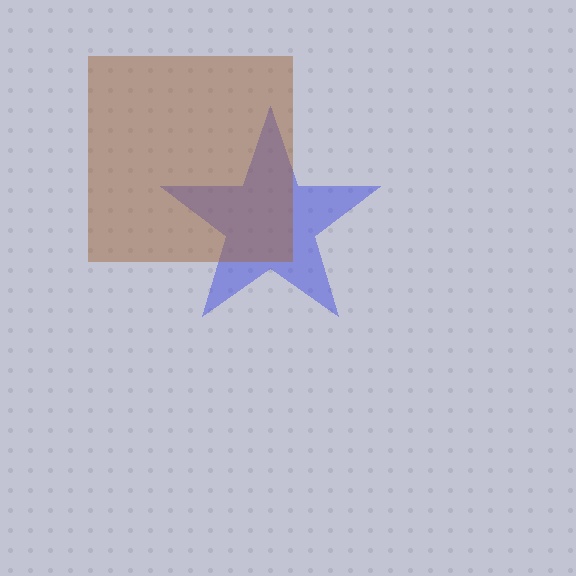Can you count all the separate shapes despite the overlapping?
Yes, there are 2 separate shapes.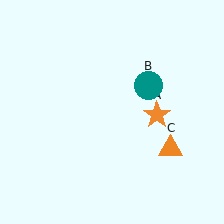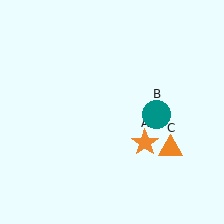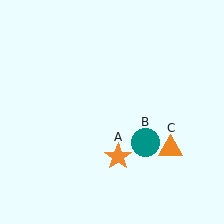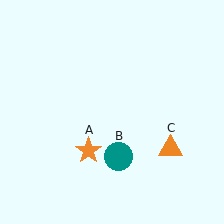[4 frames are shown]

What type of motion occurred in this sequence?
The orange star (object A), teal circle (object B) rotated clockwise around the center of the scene.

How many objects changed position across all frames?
2 objects changed position: orange star (object A), teal circle (object B).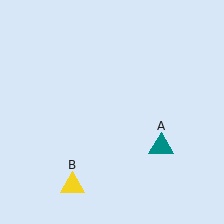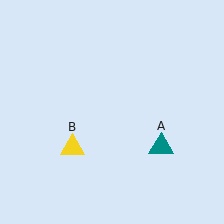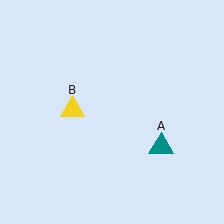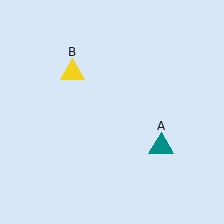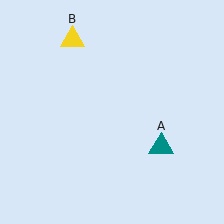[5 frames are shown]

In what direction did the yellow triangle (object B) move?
The yellow triangle (object B) moved up.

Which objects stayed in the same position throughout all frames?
Teal triangle (object A) remained stationary.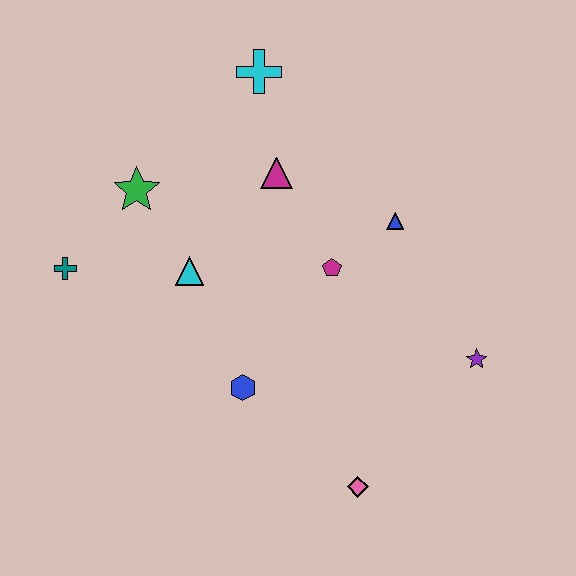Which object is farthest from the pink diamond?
The cyan cross is farthest from the pink diamond.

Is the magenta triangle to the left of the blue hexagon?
No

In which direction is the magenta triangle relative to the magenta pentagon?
The magenta triangle is above the magenta pentagon.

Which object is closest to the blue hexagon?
The cyan triangle is closest to the blue hexagon.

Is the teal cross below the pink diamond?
No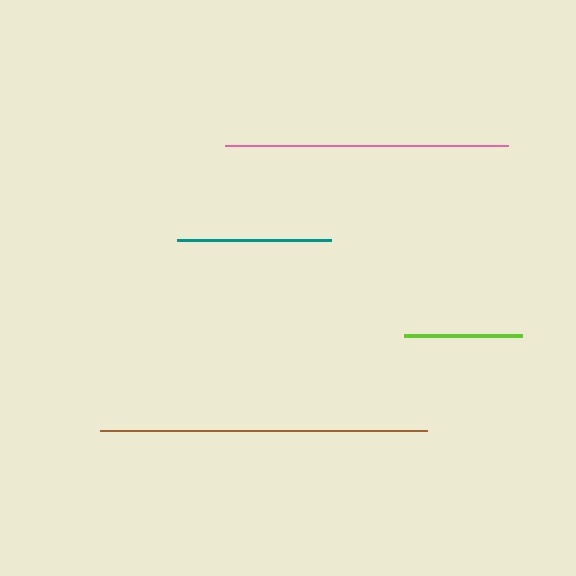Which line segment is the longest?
The brown line is the longest at approximately 327 pixels.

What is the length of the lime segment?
The lime segment is approximately 119 pixels long.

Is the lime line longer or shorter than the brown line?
The brown line is longer than the lime line.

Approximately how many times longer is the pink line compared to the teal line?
The pink line is approximately 1.8 times the length of the teal line.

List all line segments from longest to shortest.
From longest to shortest: brown, pink, teal, lime.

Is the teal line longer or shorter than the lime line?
The teal line is longer than the lime line.